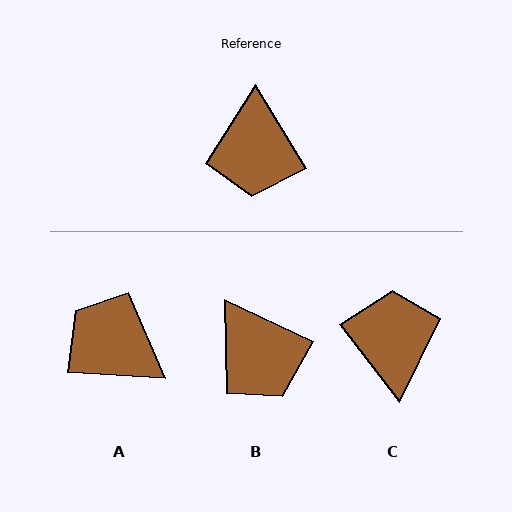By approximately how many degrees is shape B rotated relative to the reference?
Approximately 33 degrees counter-clockwise.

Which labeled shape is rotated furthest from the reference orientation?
C, about 174 degrees away.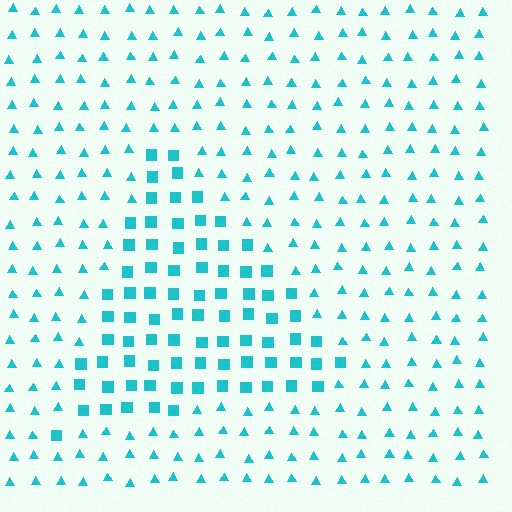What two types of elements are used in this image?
The image uses squares inside the triangle region and triangles outside it.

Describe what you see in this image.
The image is filled with small cyan elements arranged in a uniform grid. A triangle-shaped region contains squares, while the surrounding area contains triangles. The boundary is defined purely by the change in element shape.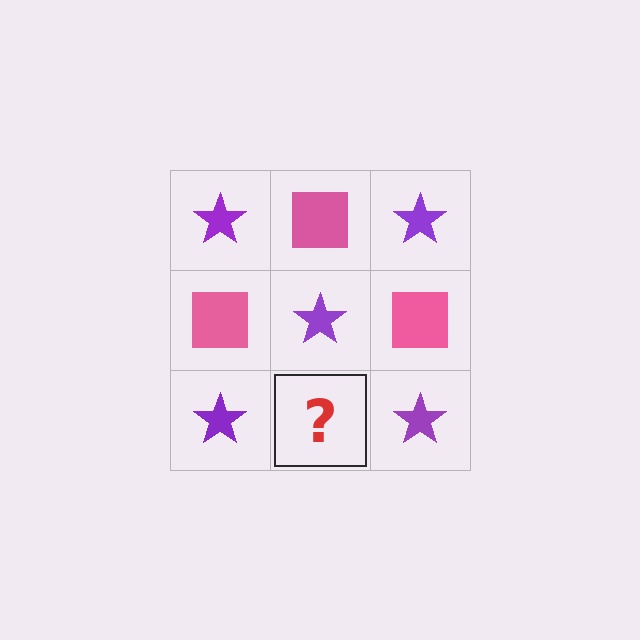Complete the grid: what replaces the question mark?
The question mark should be replaced with a pink square.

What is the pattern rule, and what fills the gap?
The rule is that it alternates purple star and pink square in a checkerboard pattern. The gap should be filled with a pink square.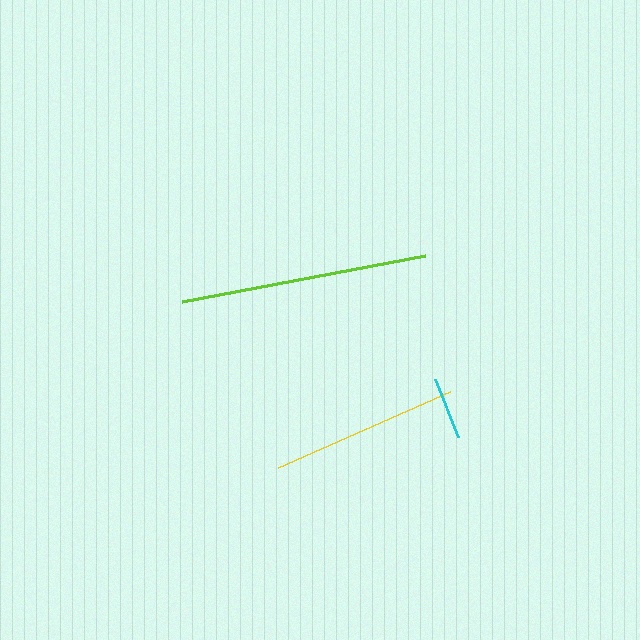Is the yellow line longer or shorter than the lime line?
The lime line is longer than the yellow line.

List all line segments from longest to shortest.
From longest to shortest: lime, yellow, cyan.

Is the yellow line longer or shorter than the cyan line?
The yellow line is longer than the cyan line.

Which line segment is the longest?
The lime line is the longest at approximately 247 pixels.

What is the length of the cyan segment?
The cyan segment is approximately 62 pixels long.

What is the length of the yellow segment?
The yellow segment is approximately 188 pixels long.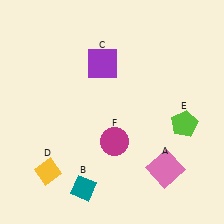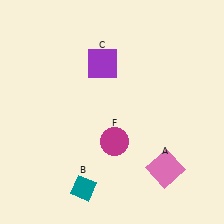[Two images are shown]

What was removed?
The yellow diamond (D), the lime pentagon (E) were removed in Image 2.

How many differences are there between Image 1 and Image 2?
There are 2 differences between the two images.